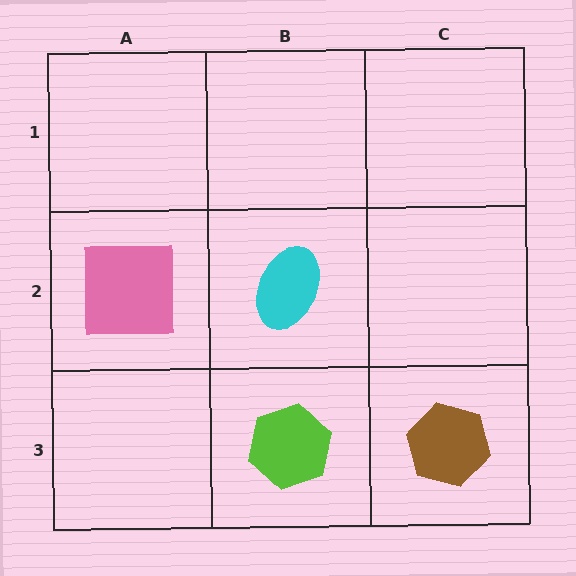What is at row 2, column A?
A pink square.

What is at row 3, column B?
A lime hexagon.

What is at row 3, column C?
A brown hexagon.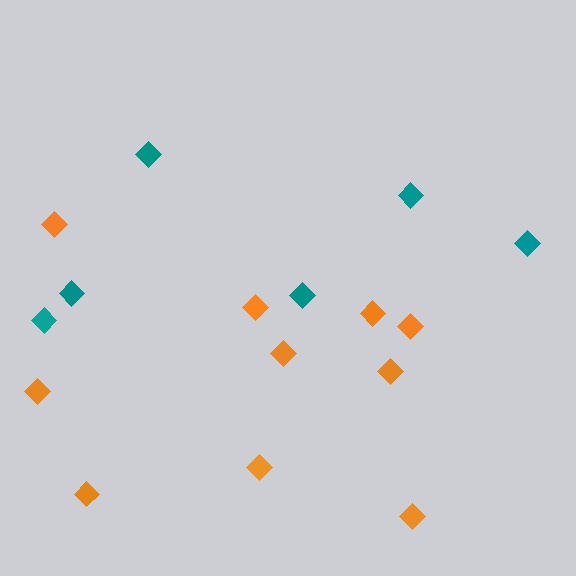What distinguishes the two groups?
There are 2 groups: one group of orange diamonds (10) and one group of teal diamonds (6).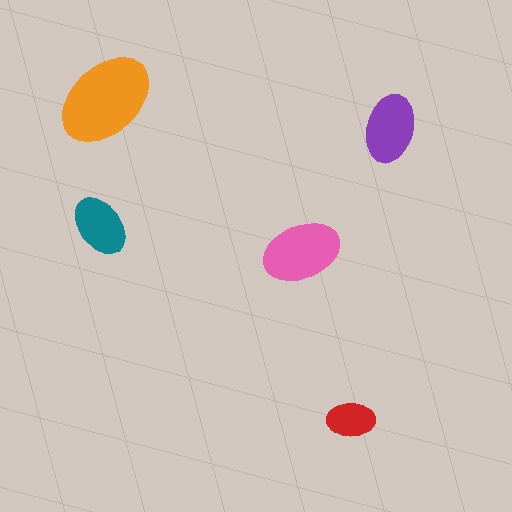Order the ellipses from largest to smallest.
the orange one, the pink one, the purple one, the teal one, the red one.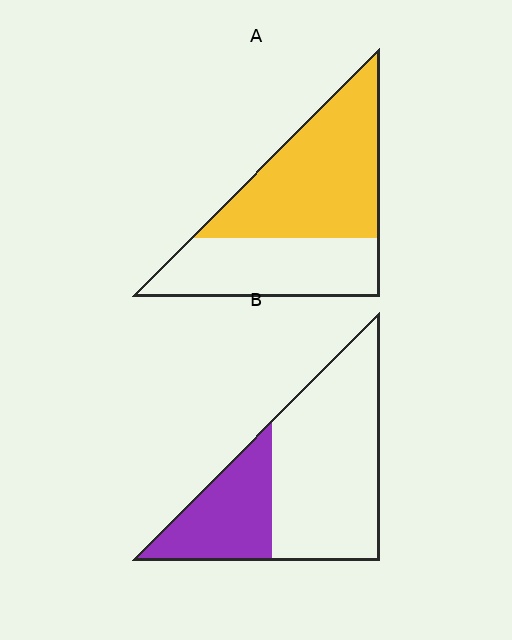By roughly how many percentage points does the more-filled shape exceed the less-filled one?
By roughly 25 percentage points (A over B).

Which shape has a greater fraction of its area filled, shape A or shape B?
Shape A.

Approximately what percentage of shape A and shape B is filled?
A is approximately 60% and B is approximately 30%.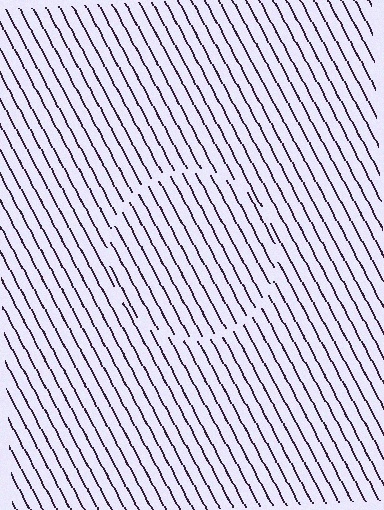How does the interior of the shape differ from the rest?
The interior of the shape contains the same grating, shifted by half a period — the contour is defined by the phase discontinuity where line-ends from the inner and outer gratings abut.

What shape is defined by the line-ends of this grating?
An illusory circle. The interior of the shape contains the same grating, shifted by half a period — the contour is defined by the phase discontinuity where line-ends from the inner and outer gratings abut.